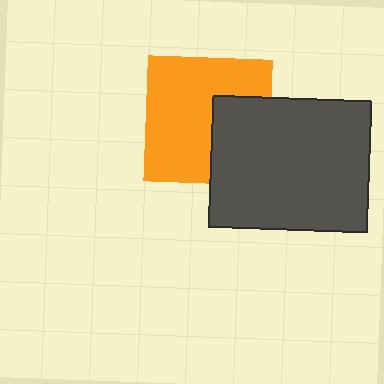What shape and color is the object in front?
The object in front is a dark gray rectangle.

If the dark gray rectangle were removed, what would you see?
You would see the complete orange square.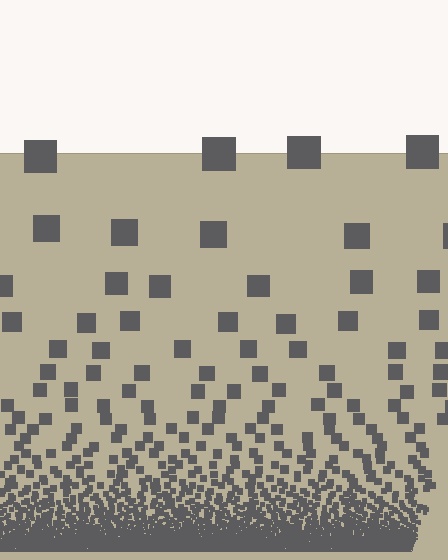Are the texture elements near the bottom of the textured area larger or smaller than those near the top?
Smaller. The gradient is inverted — elements near the bottom are smaller and denser.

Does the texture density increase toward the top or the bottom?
Density increases toward the bottom.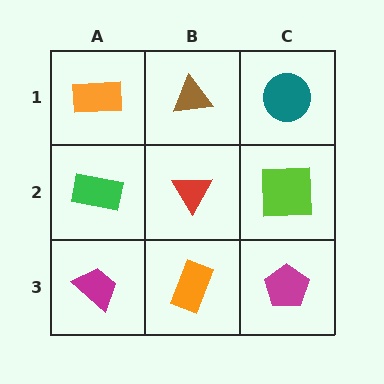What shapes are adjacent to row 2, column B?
A brown triangle (row 1, column B), an orange rectangle (row 3, column B), a green rectangle (row 2, column A), a lime square (row 2, column C).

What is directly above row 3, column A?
A green rectangle.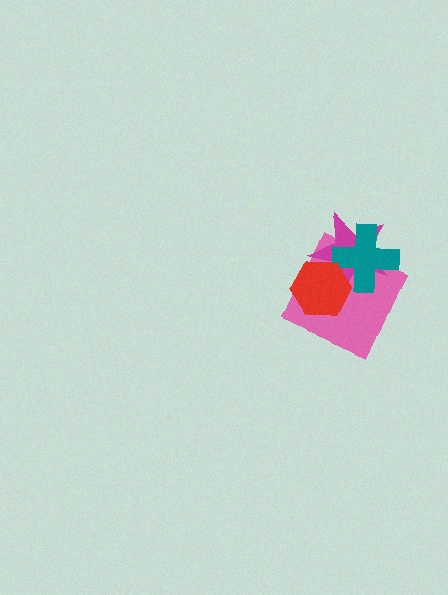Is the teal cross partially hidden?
Yes, it is partially covered by another shape.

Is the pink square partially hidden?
Yes, it is partially covered by another shape.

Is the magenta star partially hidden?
Yes, it is partially covered by another shape.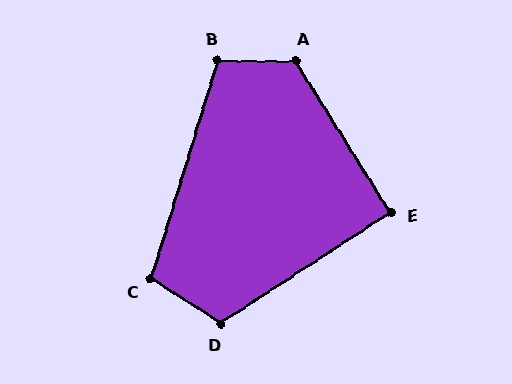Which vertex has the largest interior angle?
A, at approximately 122 degrees.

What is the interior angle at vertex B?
Approximately 107 degrees (obtuse).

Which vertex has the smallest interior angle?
E, at approximately 91 degrees.